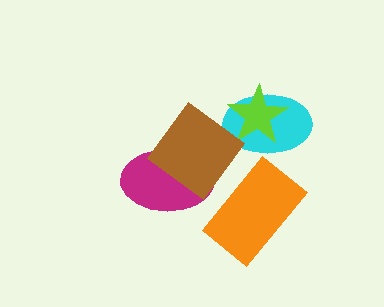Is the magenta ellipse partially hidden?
Yes, it is partially covered by another shape.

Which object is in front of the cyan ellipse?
The lime star is in front of the cyan ellipse.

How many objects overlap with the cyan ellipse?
1 object overlaps with the cyan ellipse.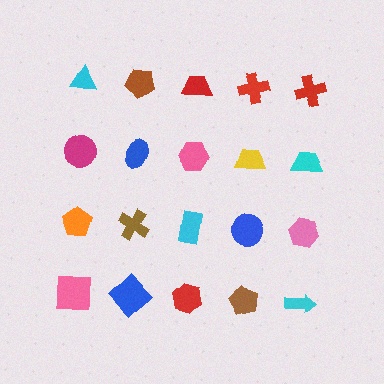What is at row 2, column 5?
A cyan trapezoid.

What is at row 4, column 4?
A brown pentagon.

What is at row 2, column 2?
A blue ellipse.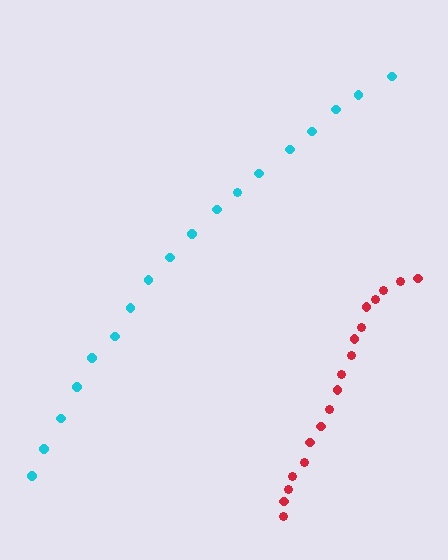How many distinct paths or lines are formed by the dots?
There are 2 distinct paths.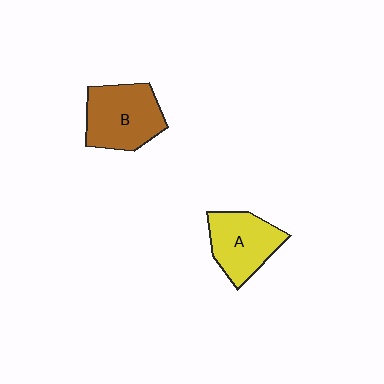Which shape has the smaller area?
Shape A (yellow).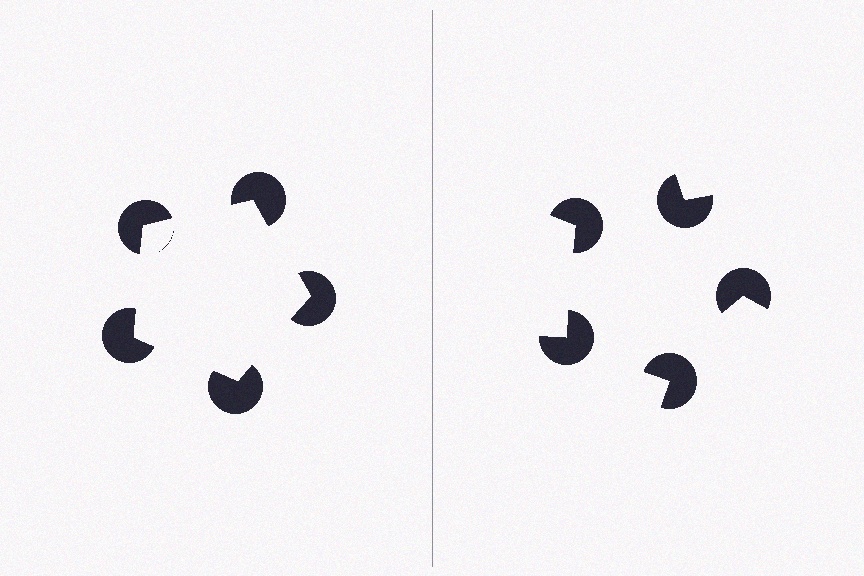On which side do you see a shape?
An illusory pentagon appears on the left side. On the right side the wedge cuts are rotated, so no coherent shape forms.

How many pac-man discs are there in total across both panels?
10 — 5 on each side.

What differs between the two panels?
The pac-man discs are positioned identically on both sides; only the wedge orientations differ. On the left they align to a pentagon; on the right they are misaligned.